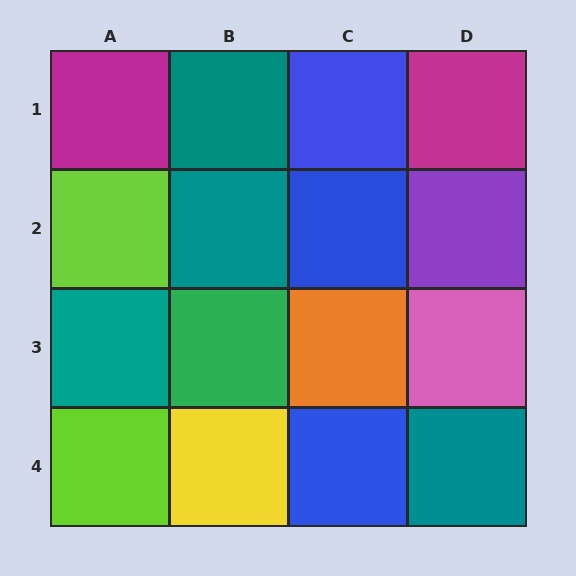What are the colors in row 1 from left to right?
Magenta, teal, blue, magenta.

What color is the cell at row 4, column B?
Yellow.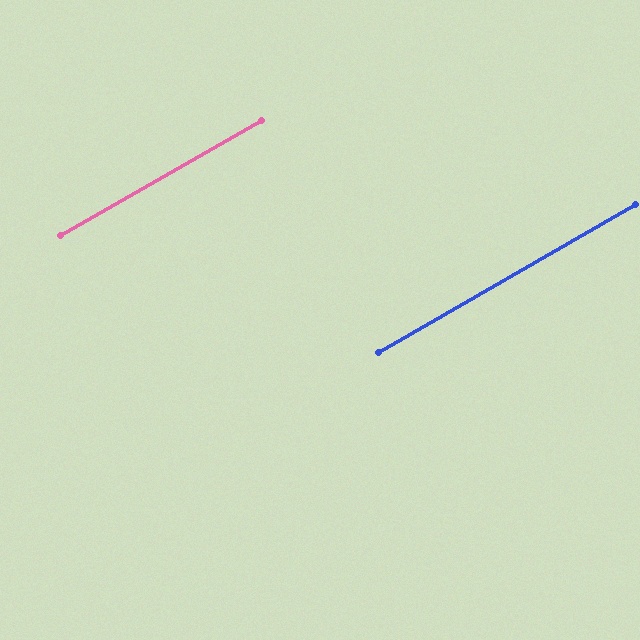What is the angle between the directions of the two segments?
Approximately 0 degrees.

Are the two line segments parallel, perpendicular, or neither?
Parallel — their directions differ by only 0.2°.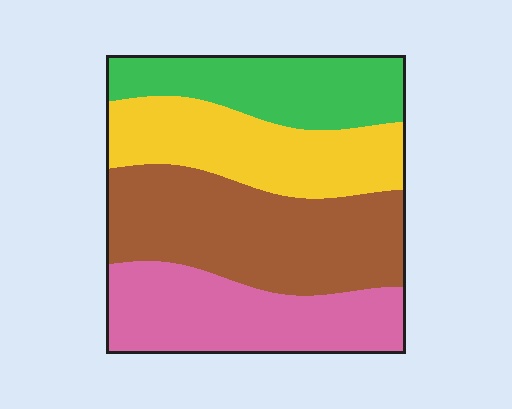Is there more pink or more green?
Pink.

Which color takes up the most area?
Brown, at roughly 35%.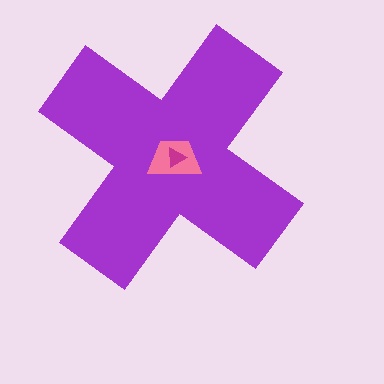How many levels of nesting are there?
3.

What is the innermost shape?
The magenta triangle.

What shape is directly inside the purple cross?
The pink trapezoid.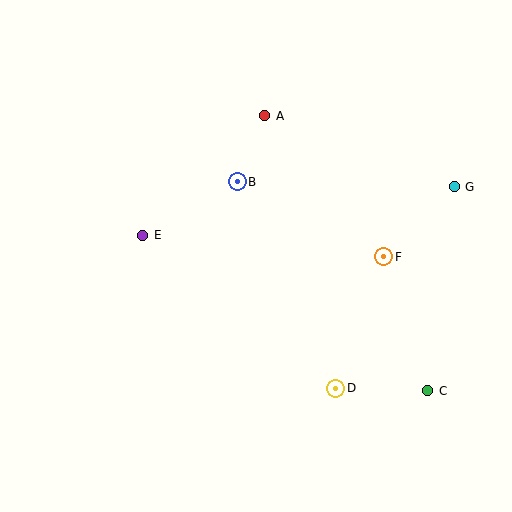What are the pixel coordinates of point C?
Point C is at (428, 391).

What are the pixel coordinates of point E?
Point E is at (143, 235).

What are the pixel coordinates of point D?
Point D is at (336, 388).